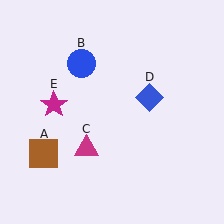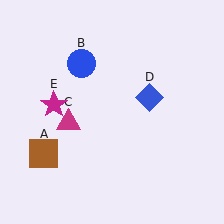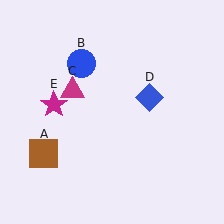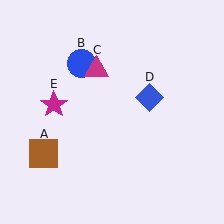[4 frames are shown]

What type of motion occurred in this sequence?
The magenta triangle (object C) rotated clockwise around the center of the scene.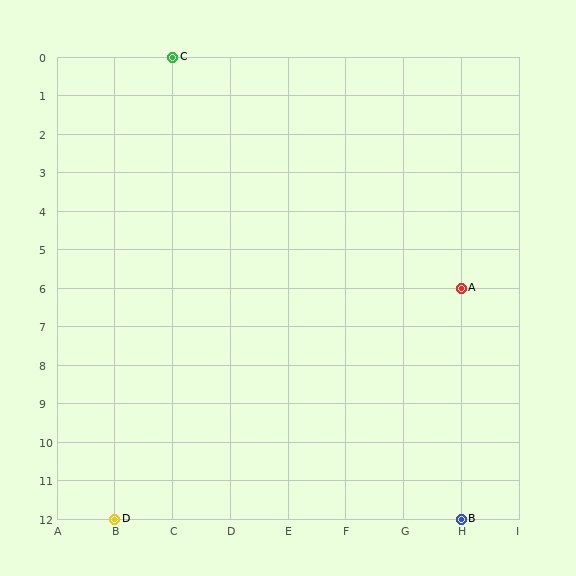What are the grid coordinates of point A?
Point A is at grid coordinates (H, 6).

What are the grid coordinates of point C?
Point C is at grid coordinates (C, 0).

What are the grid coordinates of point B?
Point B is at grid coordinates (H, 12).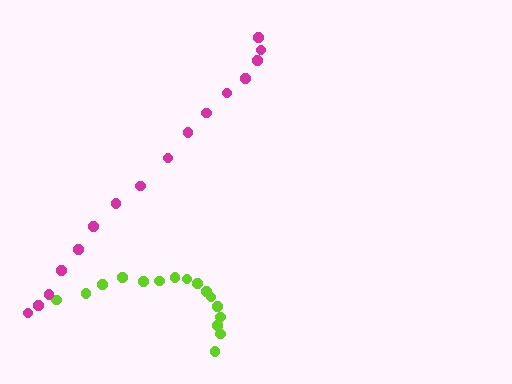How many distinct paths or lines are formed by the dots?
There are 2 distinct paths.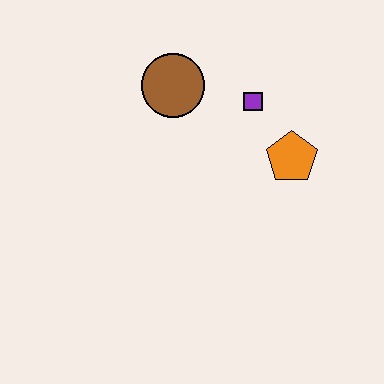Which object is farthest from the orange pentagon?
The brown circle is farthest from the orange pentagon.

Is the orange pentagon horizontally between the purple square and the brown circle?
No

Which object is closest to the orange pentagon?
The purple square is closest to the orange pentagon.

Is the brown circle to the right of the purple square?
No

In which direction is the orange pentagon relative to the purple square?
The orange pentagon is below the purple square.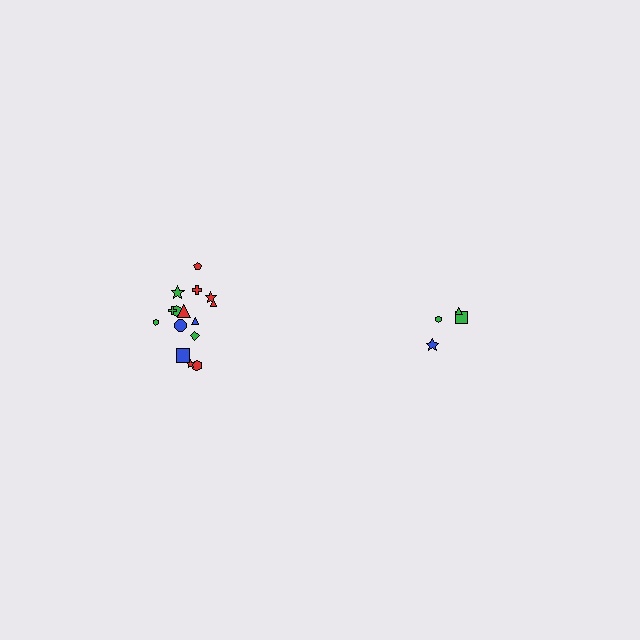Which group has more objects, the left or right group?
The left group.